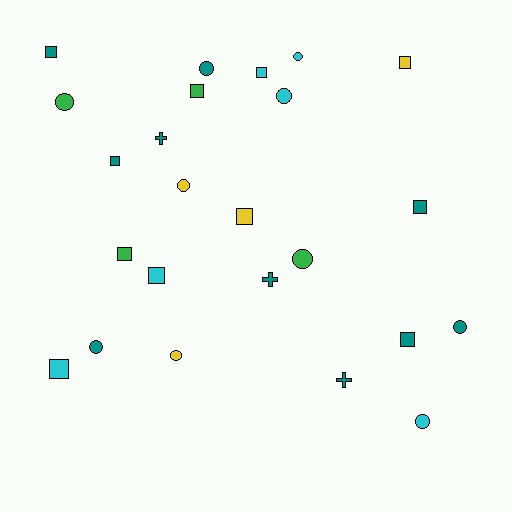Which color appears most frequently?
Teal, with 10 objects.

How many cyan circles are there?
There are 3 cyan circles.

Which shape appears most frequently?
Square, with 11 objects.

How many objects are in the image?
There are 24 objects.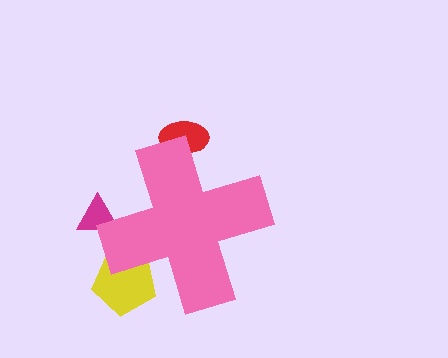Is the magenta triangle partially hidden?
Yes, the magenta triangle is partially hidden behind the pink cross.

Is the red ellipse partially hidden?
Yes, the red ellipse is partially hidden behind the pink cross.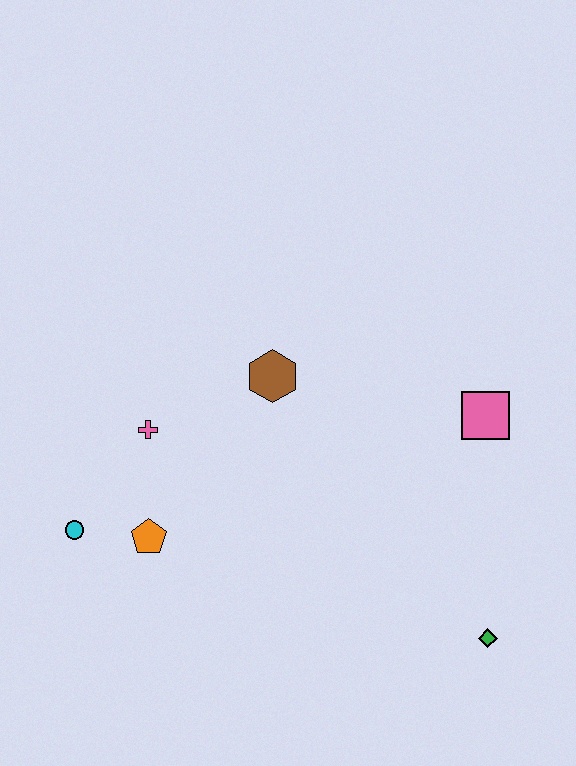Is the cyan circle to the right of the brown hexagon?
No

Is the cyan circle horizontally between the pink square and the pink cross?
No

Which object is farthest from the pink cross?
The green diamond is farthest from the pink cross.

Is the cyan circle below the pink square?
Yes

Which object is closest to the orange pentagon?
The cyan circle is closest to the orange pentagon.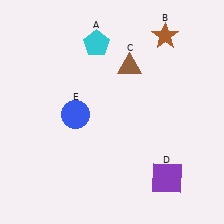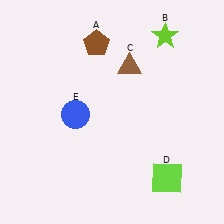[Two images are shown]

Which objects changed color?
A changed from cyan to brown. B changed from brown to lime. D changed from purple to lime.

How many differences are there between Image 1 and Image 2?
There are 3 differences between the two images.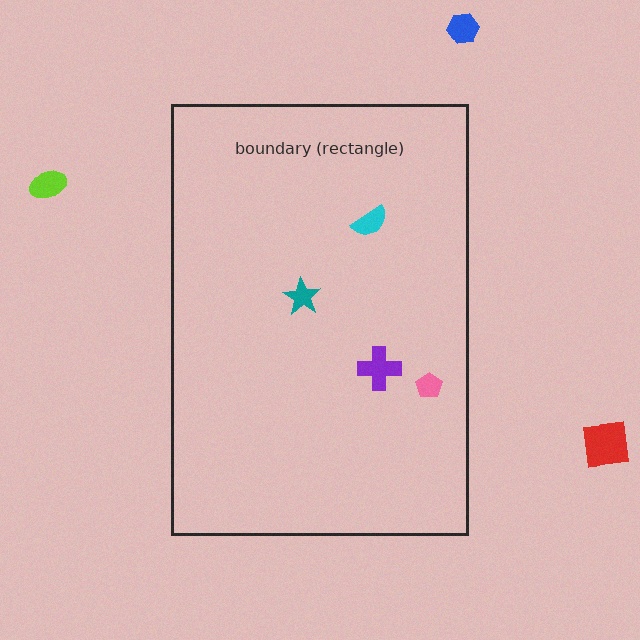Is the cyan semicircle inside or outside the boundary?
Inside.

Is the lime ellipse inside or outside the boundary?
Outside.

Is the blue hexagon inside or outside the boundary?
Outside.